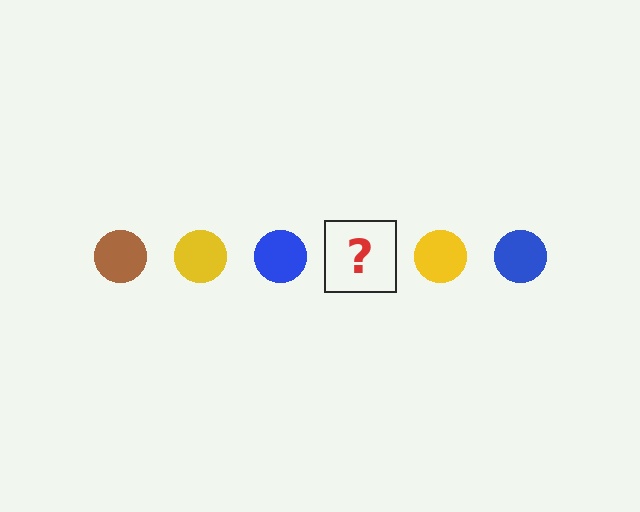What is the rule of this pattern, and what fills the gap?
The rule is that the pattern cycles through brown, yellow, blue circles. The gap should be filled with a brown circle.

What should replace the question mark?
The question mark should be replaced with a brown circle.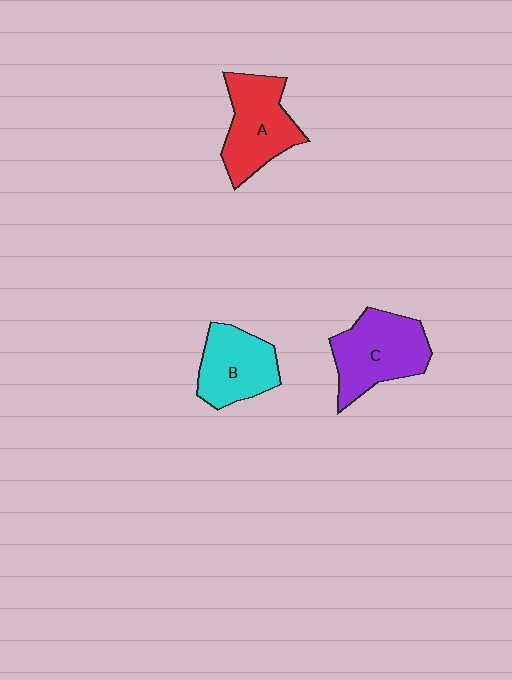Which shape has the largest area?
Shape C (purple).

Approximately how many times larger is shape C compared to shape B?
Approximately 1.2 times.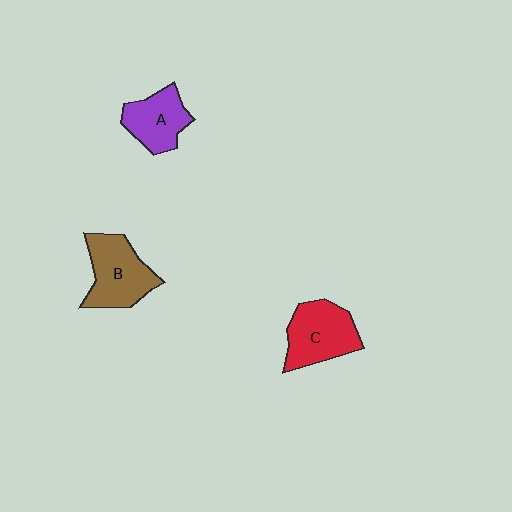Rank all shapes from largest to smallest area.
From largest to smallest: B (brown), C (red), A (purple).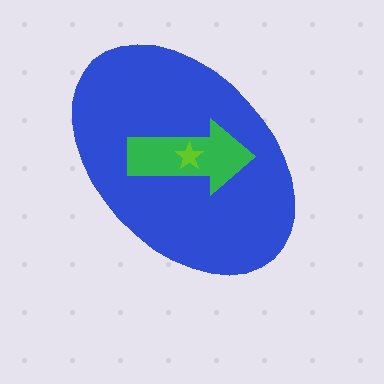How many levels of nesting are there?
3.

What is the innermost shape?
The lime star.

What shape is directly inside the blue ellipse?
The green arrow.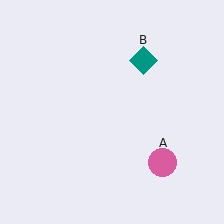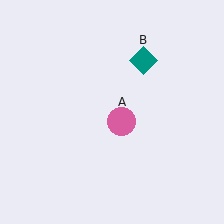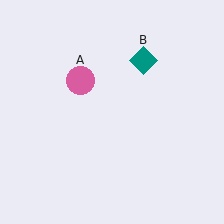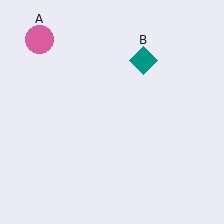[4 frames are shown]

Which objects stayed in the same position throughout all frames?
Teal diamond (object B) remained stationary.